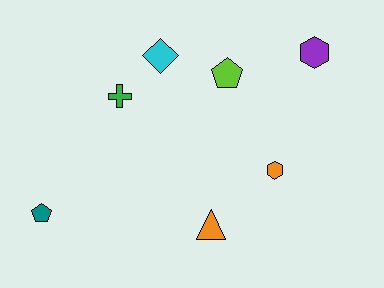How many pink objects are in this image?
There are no pink objects.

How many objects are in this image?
There are 7 objects.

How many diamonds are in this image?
There is 1 diamond.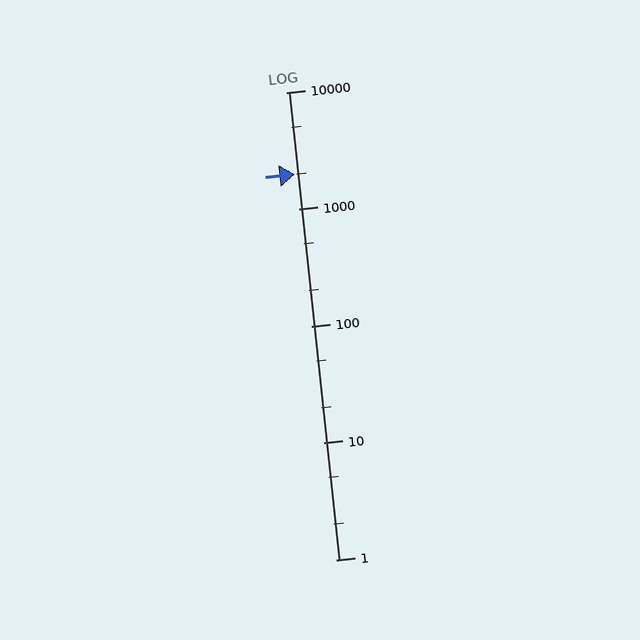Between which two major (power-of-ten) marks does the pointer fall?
The pointer is between 1000 and 10000.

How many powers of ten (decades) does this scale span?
The scale spans 4 decades, from 1 to 10000.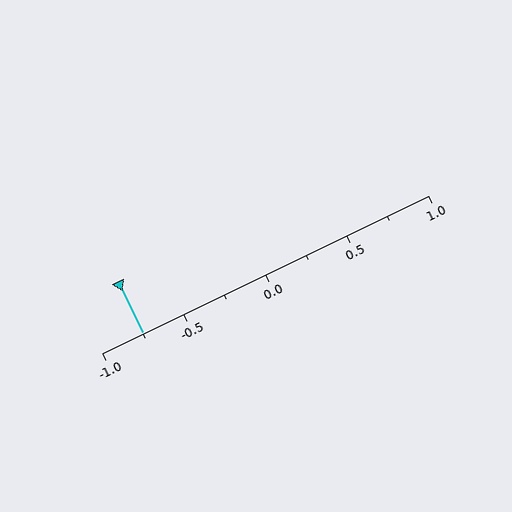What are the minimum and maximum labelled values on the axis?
The axis runs from -1.0 to 1.0.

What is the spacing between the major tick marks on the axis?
The major ticks are spaced 0.5 apart.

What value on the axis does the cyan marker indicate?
The marker indicates approximately -0.75.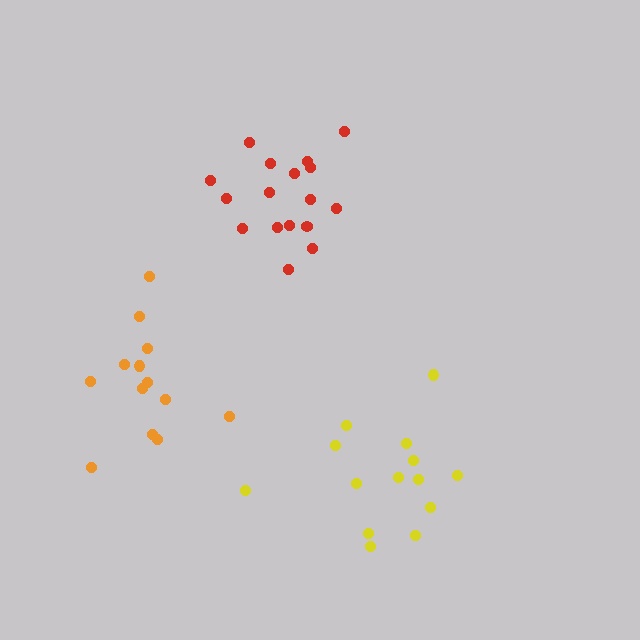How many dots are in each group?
Group 1: 17 dots, Group 2: 14 dots, Group 3: 13 dots (44 total).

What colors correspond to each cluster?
The clusters are colored: red, yellow, orange.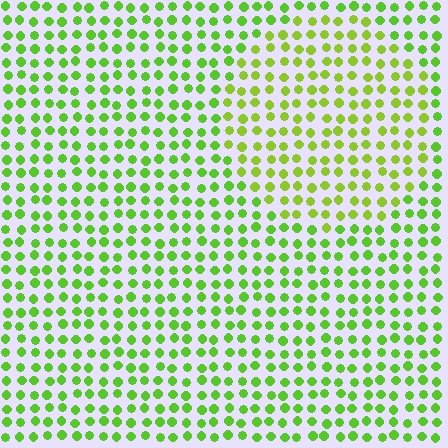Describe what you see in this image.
The image is filled with small lime elements in a uniform arrangement. A circle-shaped region is visible where the elements are tinted to a slightly different hue, forming a subtle color boundary.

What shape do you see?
I see a circle.